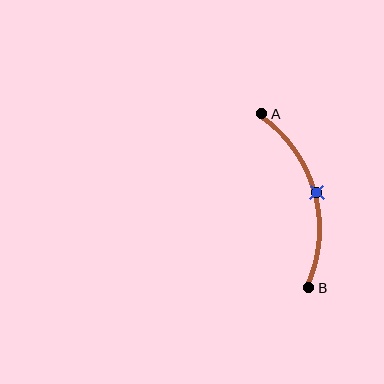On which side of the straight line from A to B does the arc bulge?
The arc bulges to the right of the straight line connecting A and B.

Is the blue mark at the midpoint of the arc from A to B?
Yes. The blue mark lies on the arc at equal arc-length from both A and B — it is the arc midpoint.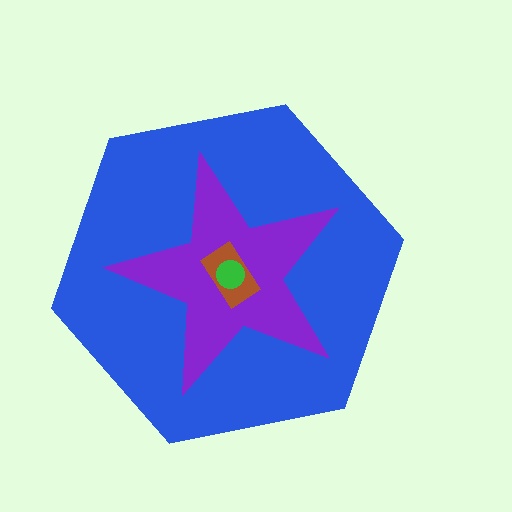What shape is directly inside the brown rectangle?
The green circle.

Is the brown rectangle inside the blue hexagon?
Yes.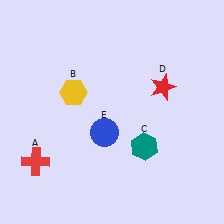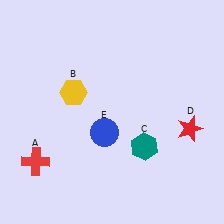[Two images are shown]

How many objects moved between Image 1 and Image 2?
1 object moved between the two images.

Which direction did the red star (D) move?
The red star (D) moved down.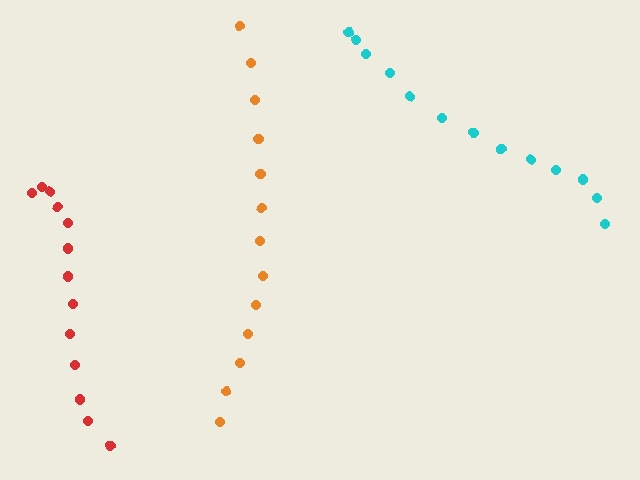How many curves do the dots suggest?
There are 3 distinct paths.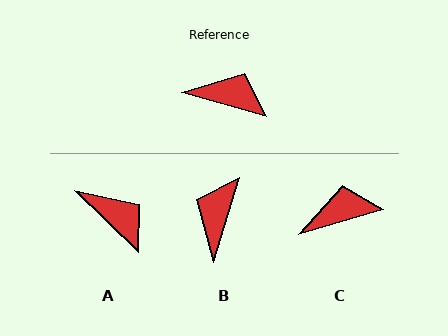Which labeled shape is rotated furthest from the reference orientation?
B, about 89 degrees away.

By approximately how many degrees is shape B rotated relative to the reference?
Approximately 89 degrees counter-clockwise.